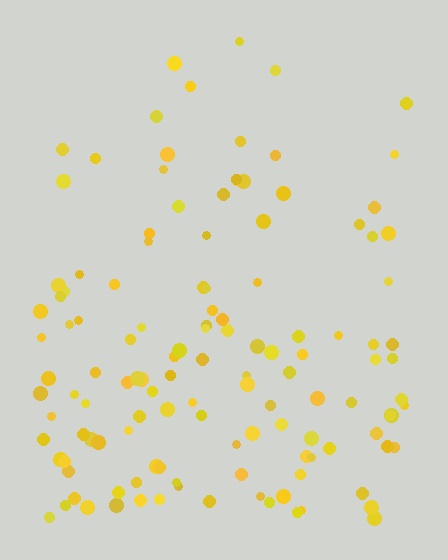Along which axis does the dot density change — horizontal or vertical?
Vertical.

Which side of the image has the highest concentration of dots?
The bottom.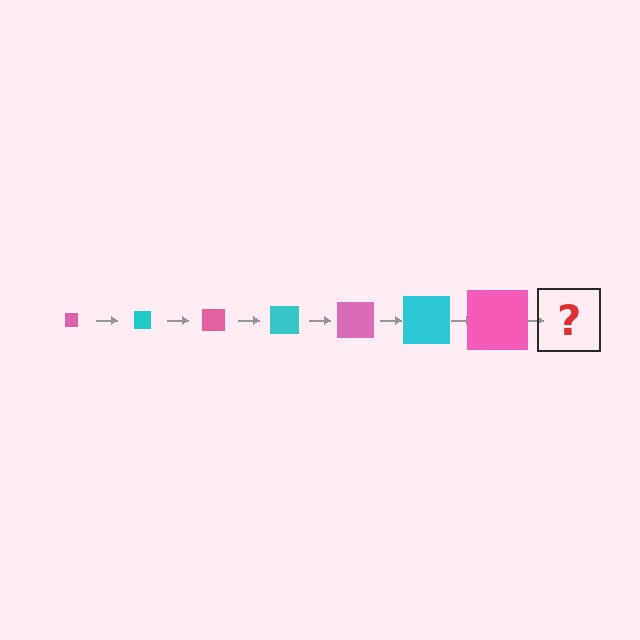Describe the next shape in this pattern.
It should be a cyan square, larger than the previous one.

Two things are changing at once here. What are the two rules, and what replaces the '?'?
The two rules are that the square grows larger each step and the color cycles through pink and cyan. The '?' should be a cyan square, larger than the previous one.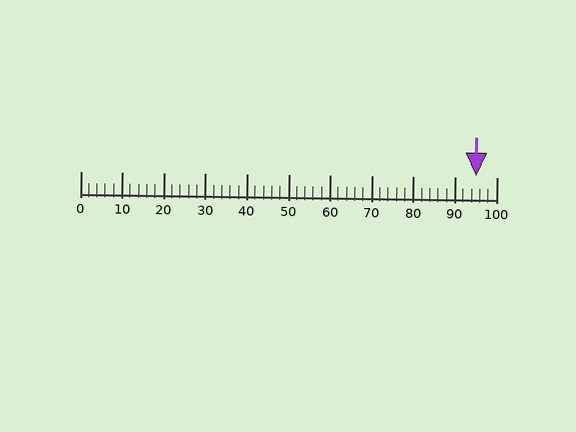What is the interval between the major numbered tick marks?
The major tick marks are spaced 10 units apart.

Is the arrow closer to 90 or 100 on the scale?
The arrow is closer to 100.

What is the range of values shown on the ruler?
The ruler shows values from 0 to 100.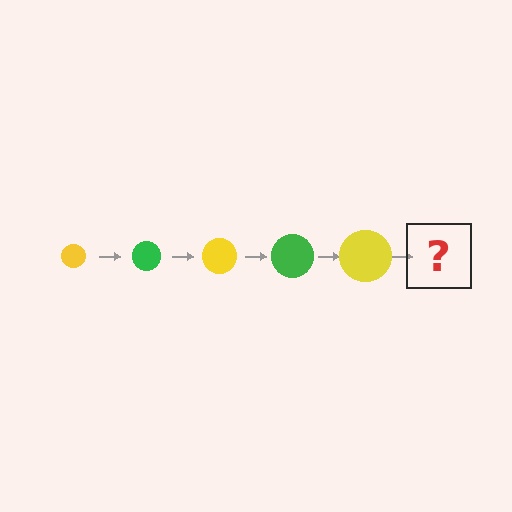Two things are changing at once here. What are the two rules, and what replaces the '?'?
The two rules are that the circle grows larger each step and the color cycles through yellow and green. The '?' should be a green circle, larger than the previous one.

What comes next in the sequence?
The next element should be a green circle, larger than the previous one.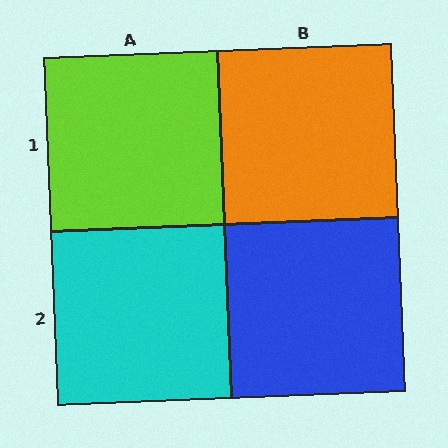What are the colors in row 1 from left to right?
Lime, orange.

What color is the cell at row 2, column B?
Blue.